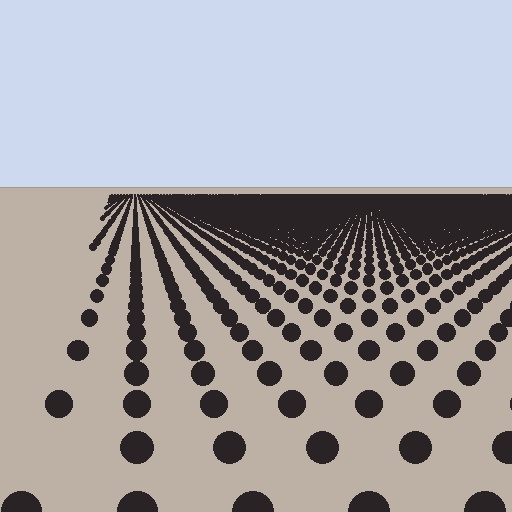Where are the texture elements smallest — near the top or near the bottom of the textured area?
Near the top.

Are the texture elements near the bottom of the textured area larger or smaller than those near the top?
Larger. Near the bottom, elements are closer to the viewer and appear at a bigger on-screen size.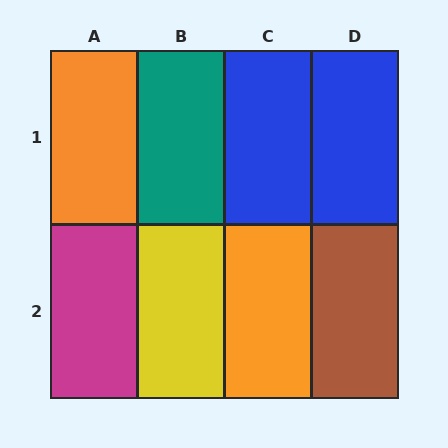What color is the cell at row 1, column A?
Orange.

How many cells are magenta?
1 cell is magenta.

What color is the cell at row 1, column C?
Blue.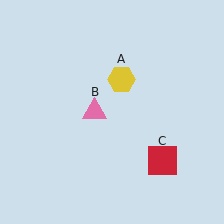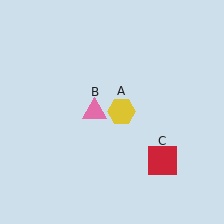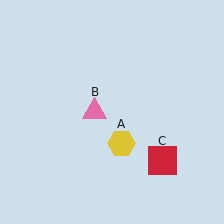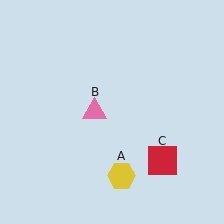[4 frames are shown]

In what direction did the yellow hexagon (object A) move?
The yellow hexagon (object A) moved down.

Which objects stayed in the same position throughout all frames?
Pink triangle (object B) and red square (object C) remained stationary.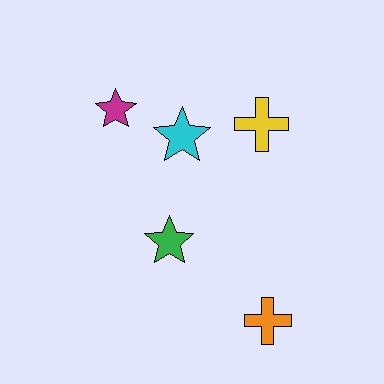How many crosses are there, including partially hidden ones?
There are 2 crosses.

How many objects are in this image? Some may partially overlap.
There are 5 objects.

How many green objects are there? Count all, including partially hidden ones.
There is 1 green object.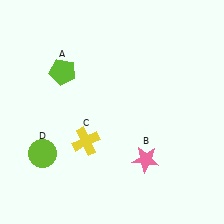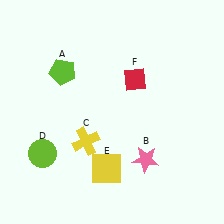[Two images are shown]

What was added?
A yellow square (E), a red diamond (F) were added in Image 2.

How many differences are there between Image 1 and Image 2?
There are 2 differences between the two images.